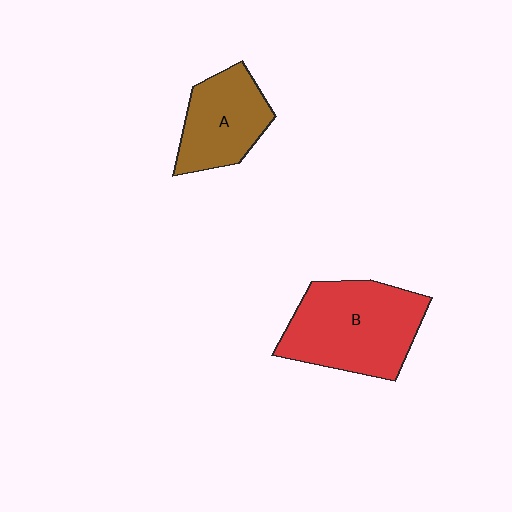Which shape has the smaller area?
Shape A (brown).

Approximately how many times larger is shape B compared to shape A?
Approximately 1.5 times.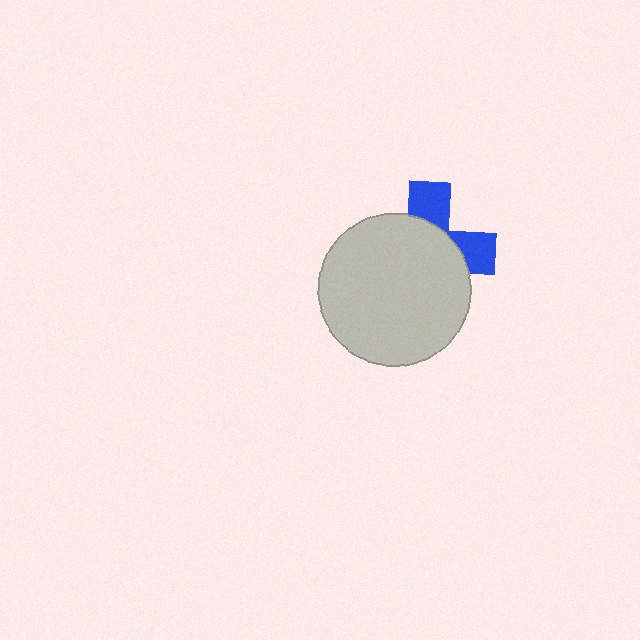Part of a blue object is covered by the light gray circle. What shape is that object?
It is a cross.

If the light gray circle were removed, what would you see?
You would see the complete blue cross.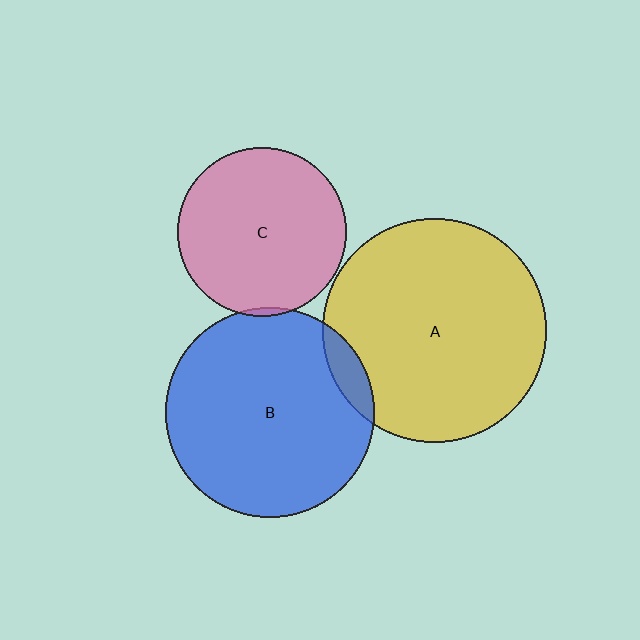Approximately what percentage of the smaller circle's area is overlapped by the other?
Approximately 5%.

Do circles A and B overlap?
Yes.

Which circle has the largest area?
Circle A (yellow).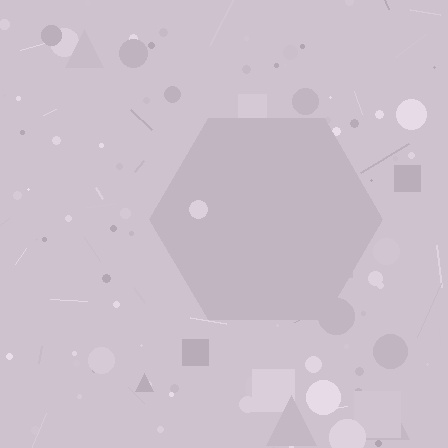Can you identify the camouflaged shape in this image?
The camouflaged shape is a hexagon.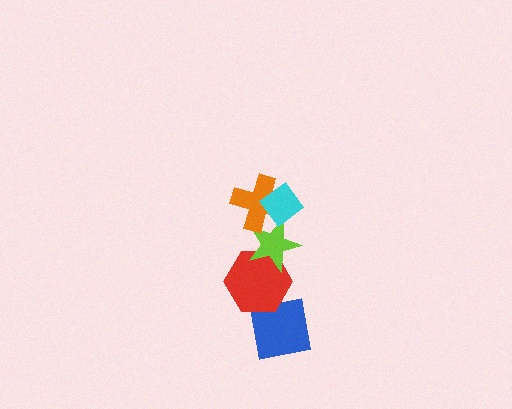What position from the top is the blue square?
The blue square is 5th from the top.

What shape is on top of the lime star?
The orange cross is on top of the lime star.